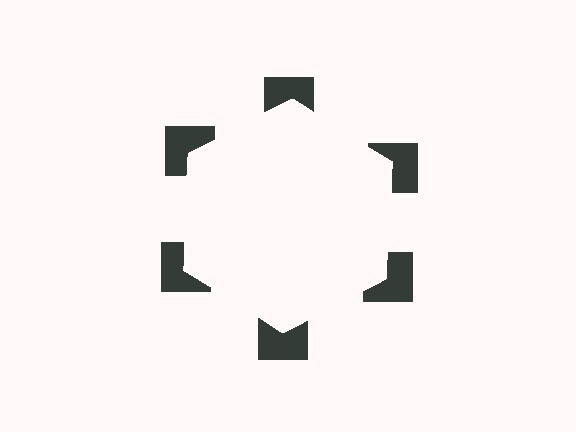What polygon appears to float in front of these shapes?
An illusory hexagon — its edges are inferred from the aligned wedge cuts in the notched squares, not physically drawn.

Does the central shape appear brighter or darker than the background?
It typically appears slightly brighter than the background, even though no actual brightness change is drawn.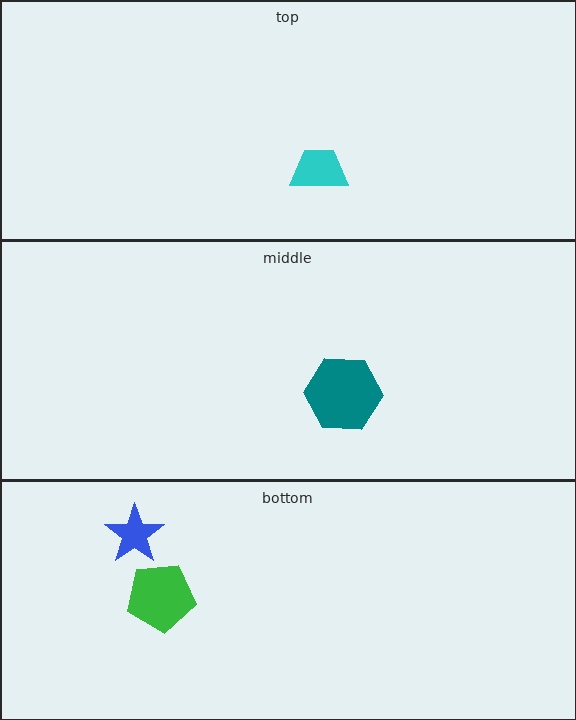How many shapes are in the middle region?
1.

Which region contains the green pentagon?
The bottom region.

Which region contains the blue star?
The bottom region.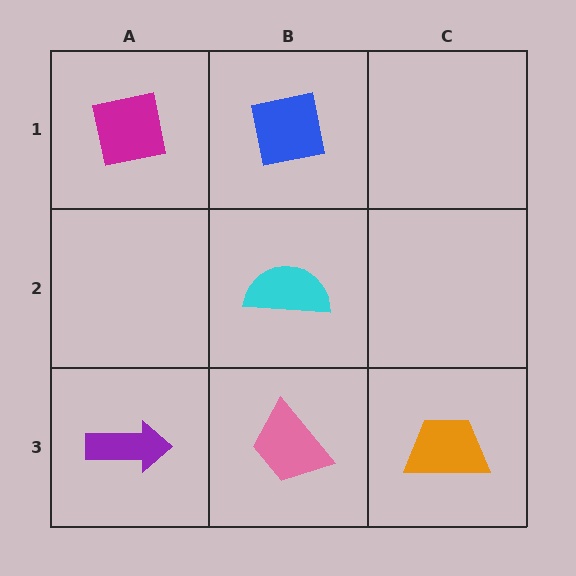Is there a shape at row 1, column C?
No, that cell is empty.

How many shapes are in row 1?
2 shapes.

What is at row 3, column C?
An orange trapezoid.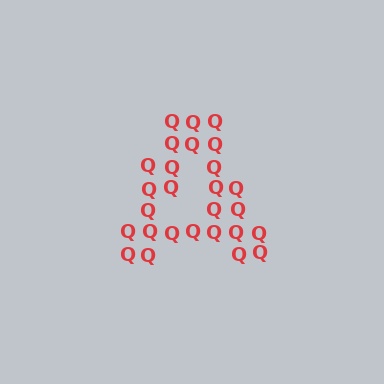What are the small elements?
The small elements are letter Q's.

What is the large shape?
The large shape is the letter A.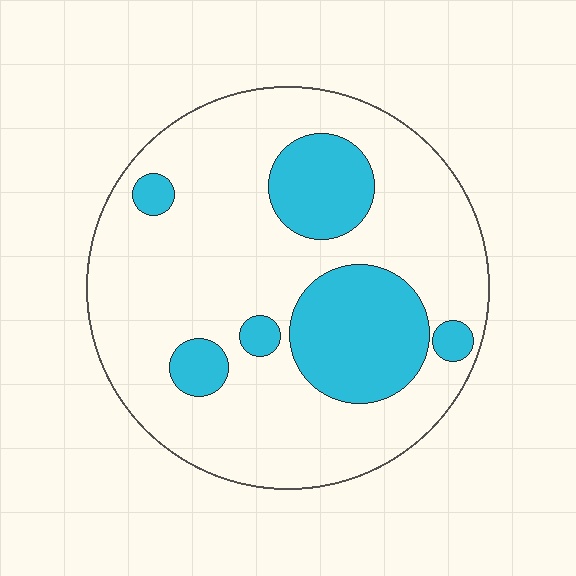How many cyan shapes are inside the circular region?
6.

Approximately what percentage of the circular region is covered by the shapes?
Approximately 25%.